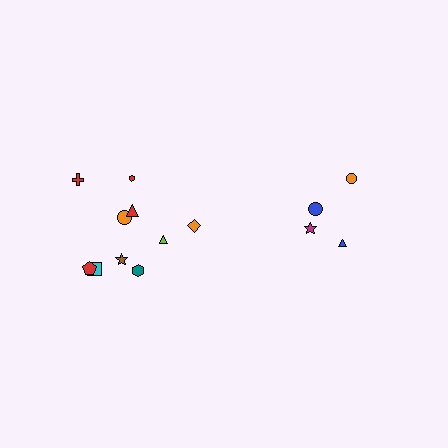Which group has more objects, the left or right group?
The left group.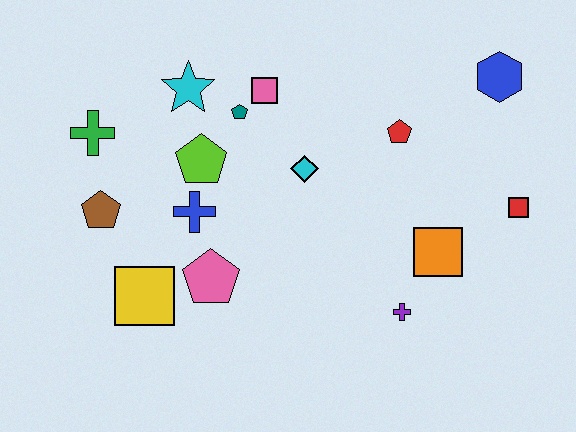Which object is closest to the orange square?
The purple cross is closest to the orange square.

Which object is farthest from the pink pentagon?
The blue hexagon is farthest from the pink pentagon.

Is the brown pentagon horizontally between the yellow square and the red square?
No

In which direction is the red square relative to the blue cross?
The red square is to the right of the blue cross.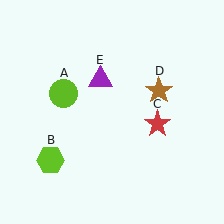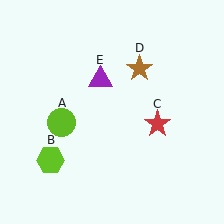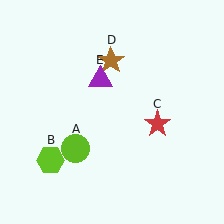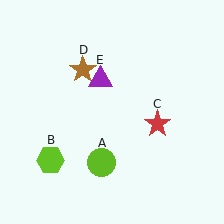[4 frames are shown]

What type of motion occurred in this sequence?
The lime circle (object A), brown star (object D) rotated counterclockwise around the center of the scene.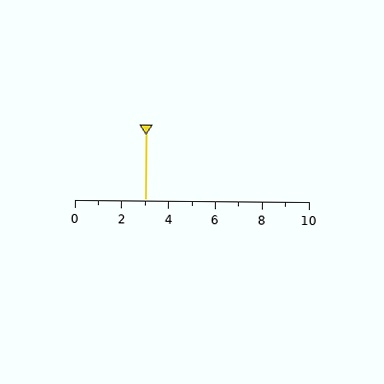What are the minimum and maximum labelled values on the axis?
The axis runs from 0 to 10.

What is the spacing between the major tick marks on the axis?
The major ticks are spaced 2 apart.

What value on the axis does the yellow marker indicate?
The marker indicates approximately 3.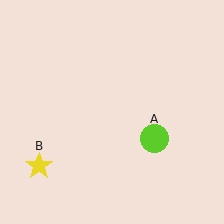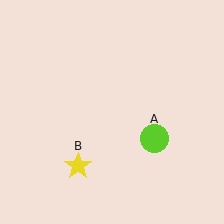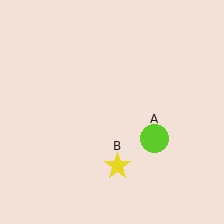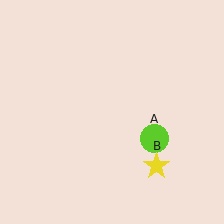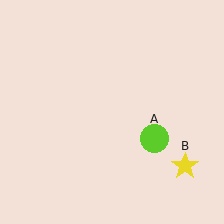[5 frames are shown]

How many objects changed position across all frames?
1 object changed position: yellow star (object B).